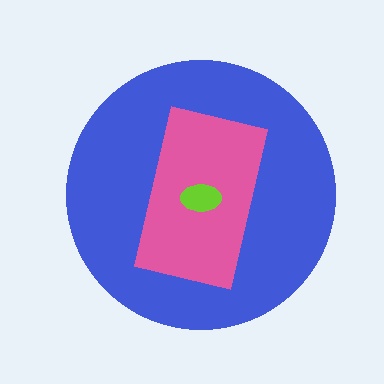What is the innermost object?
The lime ellipse.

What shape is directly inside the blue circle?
The pink rectangle.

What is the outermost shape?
The blue circle.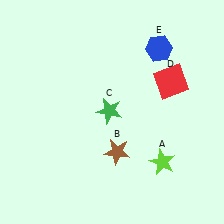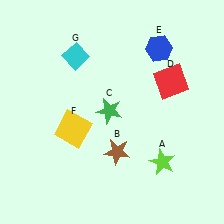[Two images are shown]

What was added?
A yellow square (F), a cyan diamond (G) were added in Image 2.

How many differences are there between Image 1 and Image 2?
There are 2 differences between the two images.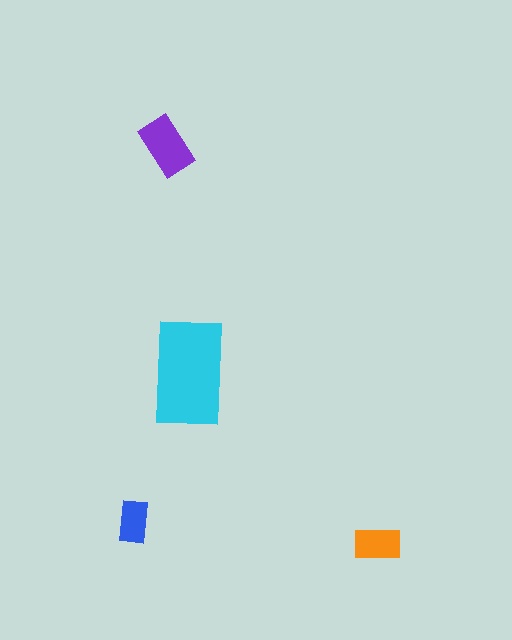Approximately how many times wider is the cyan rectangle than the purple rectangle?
About 2 times wider.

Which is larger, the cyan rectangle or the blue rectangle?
The cyan one.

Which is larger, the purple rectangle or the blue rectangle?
The purple one.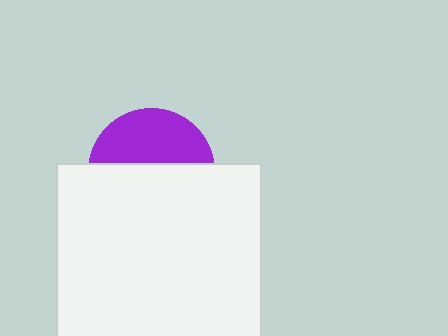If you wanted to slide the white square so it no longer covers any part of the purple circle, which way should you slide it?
Slide it down — that is the most direct way to separate the two shapes.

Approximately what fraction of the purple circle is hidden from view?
Roughly 58% of the purple circle is hidden behind the white square.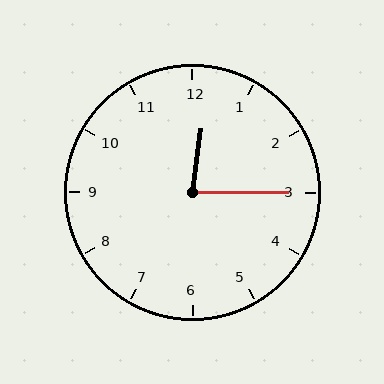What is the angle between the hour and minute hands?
Approximately 82 degrees.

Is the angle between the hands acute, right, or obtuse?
It is acute.